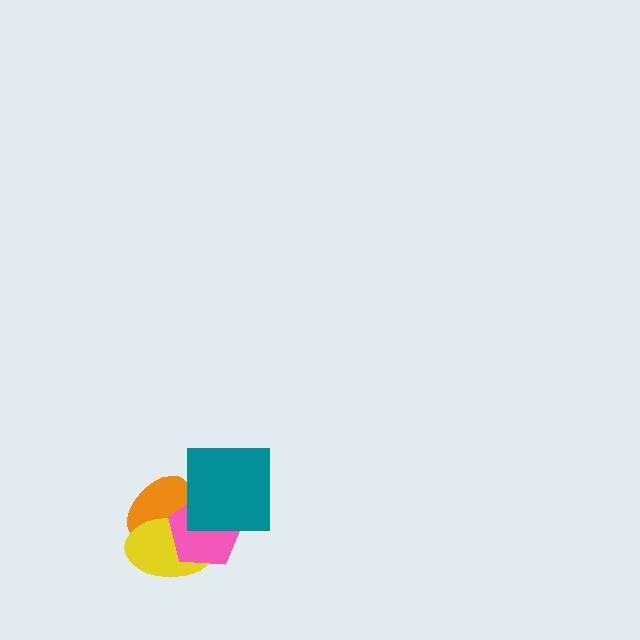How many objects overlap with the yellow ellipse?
2 objects overlap with the yellow ellipse.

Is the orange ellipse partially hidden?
Yes, it is partially covered by another shape.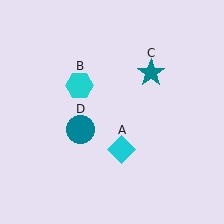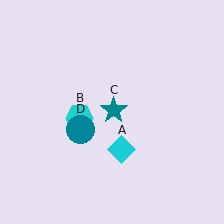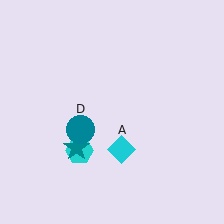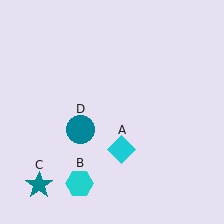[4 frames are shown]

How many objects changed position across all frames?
2 objects changed position: cyan hexagon (object B), teal star (object C).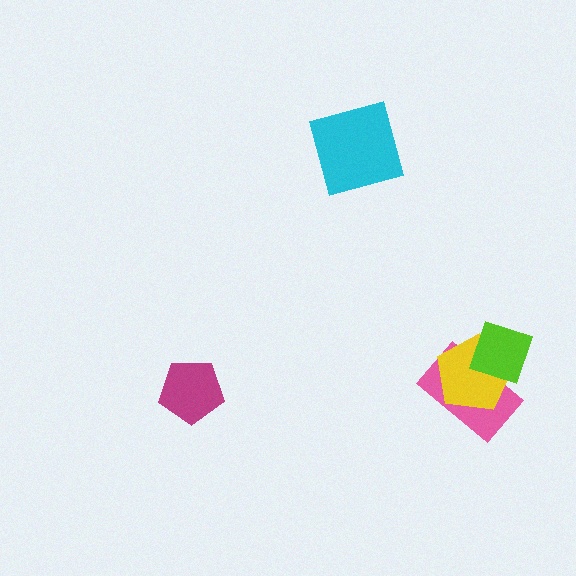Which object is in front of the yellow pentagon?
The lime diamond is in front of the yellow pentagon.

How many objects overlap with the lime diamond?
2 objects overlap with the lime diamond.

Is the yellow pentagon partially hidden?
Yes, it is partially covered by another shape.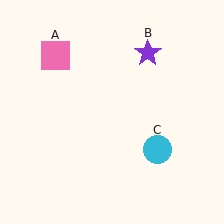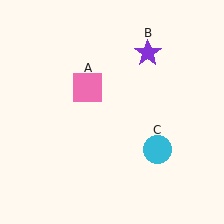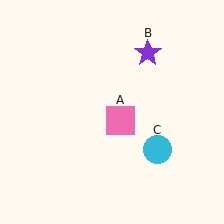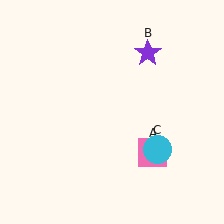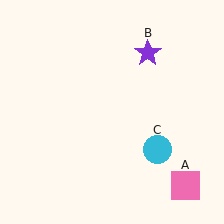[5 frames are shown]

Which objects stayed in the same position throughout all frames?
Purple star (object B) and cyan circle (object C) remained stationary.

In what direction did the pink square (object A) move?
The pink square (object A) moved down and to the right.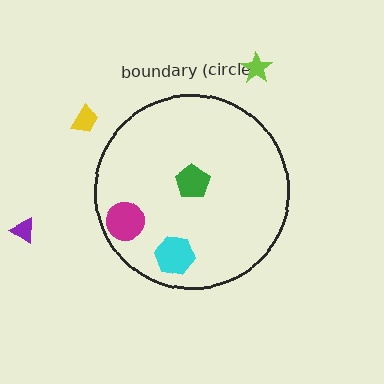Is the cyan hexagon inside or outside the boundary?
Inside.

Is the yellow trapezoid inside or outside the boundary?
Outside.